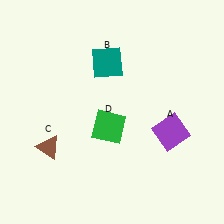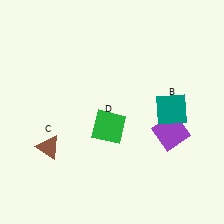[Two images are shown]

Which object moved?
The teal square (B) moved right.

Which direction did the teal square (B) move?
The teal square (B) moved right.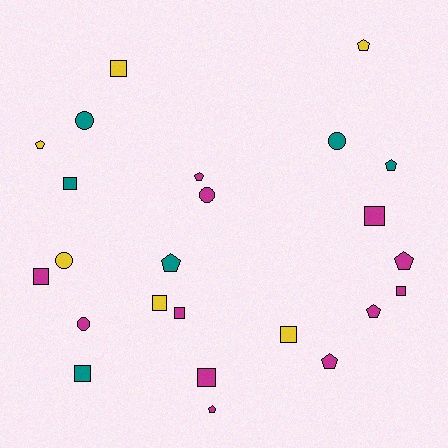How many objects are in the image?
There are 24 objects.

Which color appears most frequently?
Magenta, with 12 objects.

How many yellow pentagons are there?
There are 2 yellow pentagons.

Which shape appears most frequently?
Square, with 10 objects.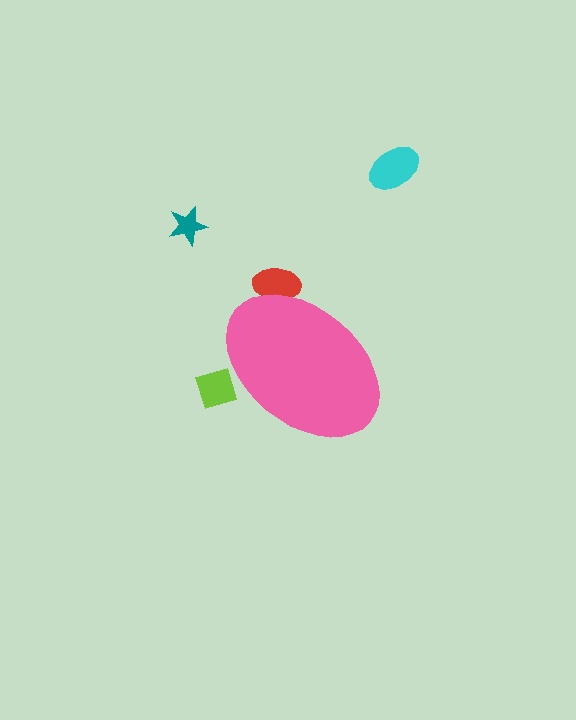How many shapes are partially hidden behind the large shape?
2 shapes are partially hidden.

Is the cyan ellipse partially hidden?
No, the cyan ellipse is fully visible.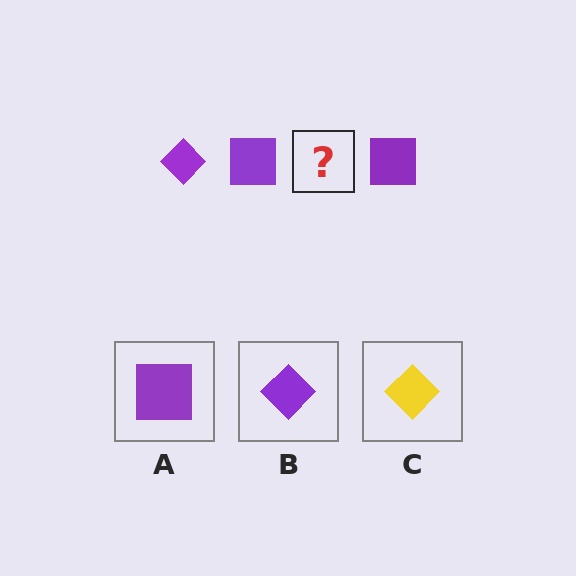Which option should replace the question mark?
Option B.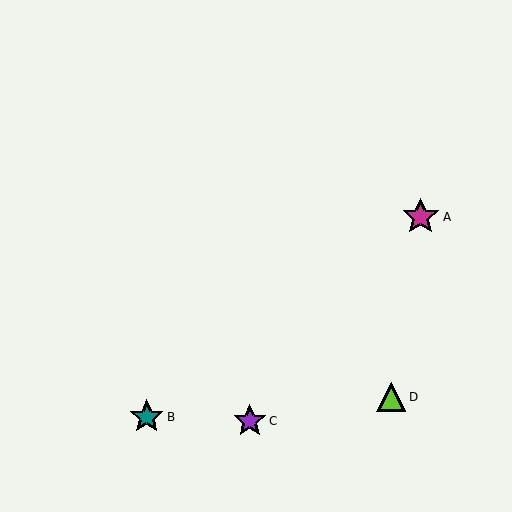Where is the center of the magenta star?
The center of the magenta star is at (421, 217).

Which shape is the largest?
The magenta star (labeled A) is the largest.